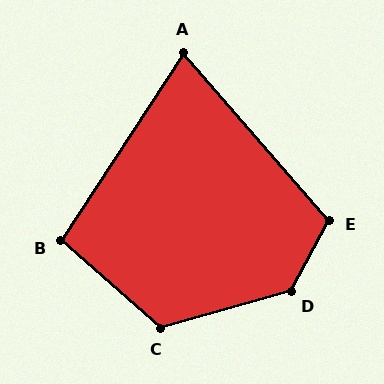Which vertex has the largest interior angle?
D, at approximately 134 degrees.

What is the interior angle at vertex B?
Approximately 98 degrees (obtuse).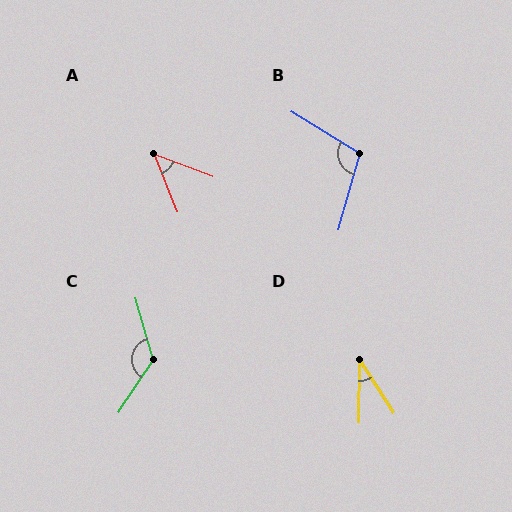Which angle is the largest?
C, at approximately 131 degrees.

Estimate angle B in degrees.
Approximately 106 degrees.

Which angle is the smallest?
D, at approximately 34 degrees.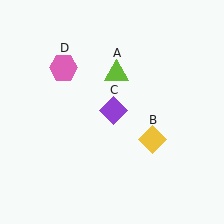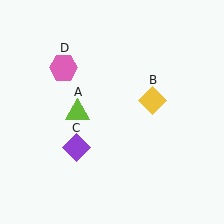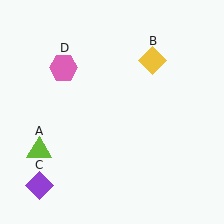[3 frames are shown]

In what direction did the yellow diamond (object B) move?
The yellow diamond (object B) moved up.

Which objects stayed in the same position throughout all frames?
Pink hexagon (object D) remained stationary.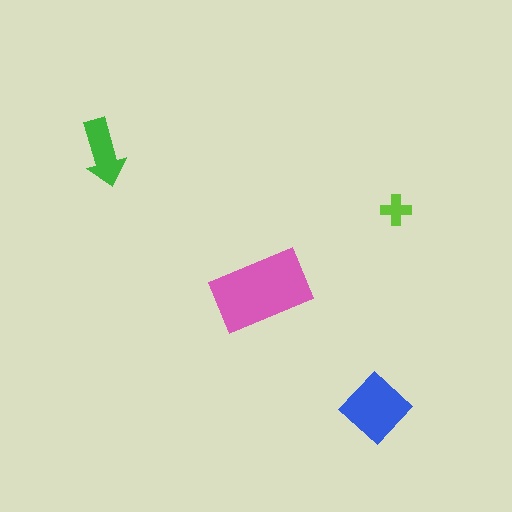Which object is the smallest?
The lime cross.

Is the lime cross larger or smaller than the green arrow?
Smaller.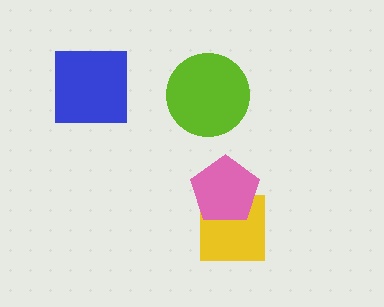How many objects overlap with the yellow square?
1 object overlaps with the yellow square.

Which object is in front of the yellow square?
The pink pentagon is in front of the yellow square.